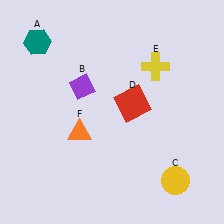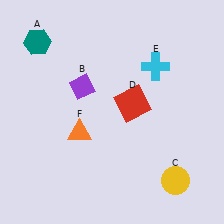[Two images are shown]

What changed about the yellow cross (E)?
In Image 1, E is yellow. In Image 2, it changed to cyan.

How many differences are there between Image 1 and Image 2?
There is 1 difference between the two images.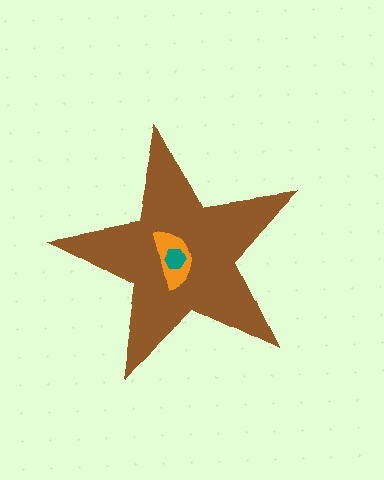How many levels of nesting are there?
3.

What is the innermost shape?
The teal hexagon.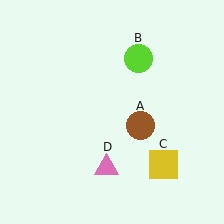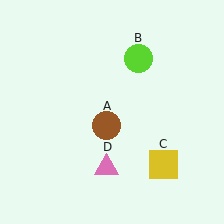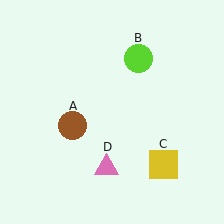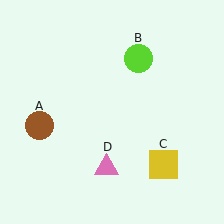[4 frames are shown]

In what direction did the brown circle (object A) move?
The brown circle (object A) moved left.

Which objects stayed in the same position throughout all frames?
Lime circle (object B) and yellow square (object C) and pink triangle (object D) remained stationary.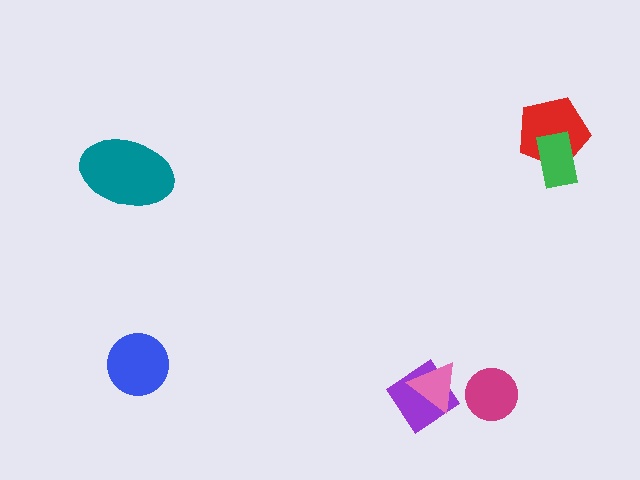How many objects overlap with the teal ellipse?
0 objects overlap with the teal ellipse.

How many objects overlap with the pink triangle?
1 object overlaps with the pink triangle.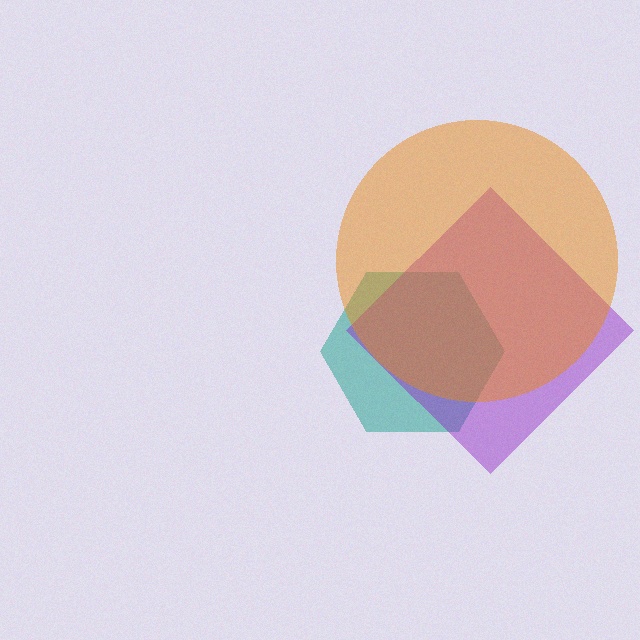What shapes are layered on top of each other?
The layered shapes are: a teal hexagon, a purple diamond, an orange circle.